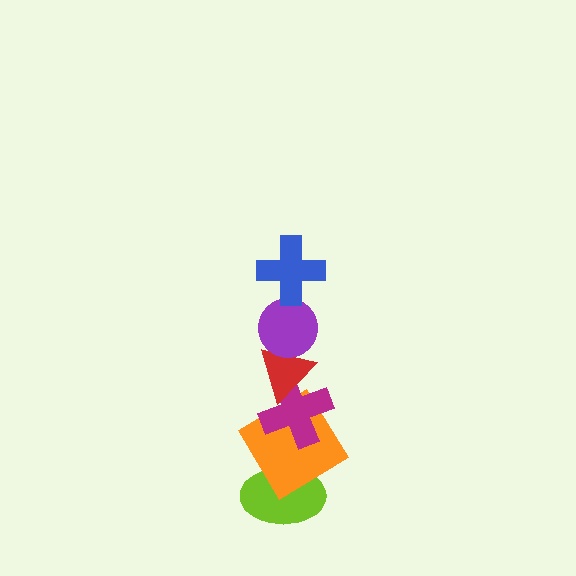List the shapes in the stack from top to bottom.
From top to bottom: the blue cross, the purple circle, the red triangle, the magenta cross, the orange diamond, the lime ellipse.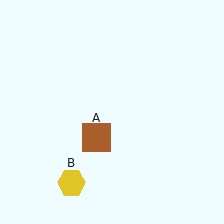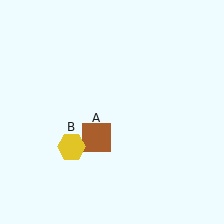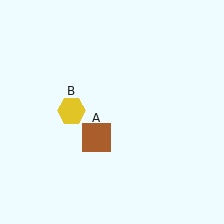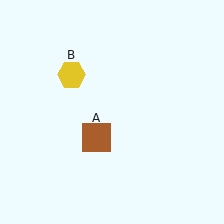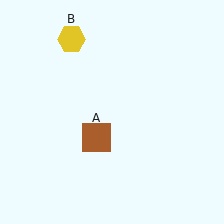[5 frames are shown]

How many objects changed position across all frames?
1 object changed position: yellow hexagon (object B).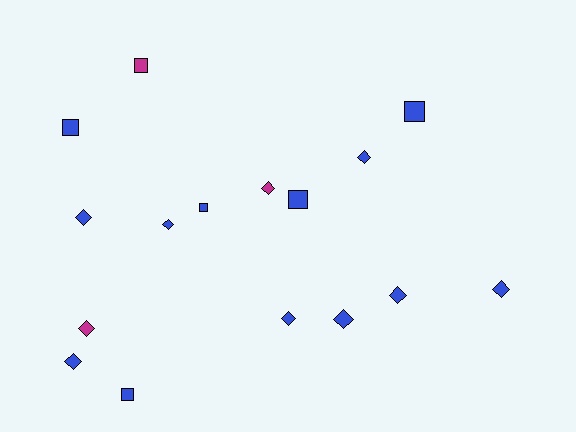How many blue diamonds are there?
There are 8 blue diamonds.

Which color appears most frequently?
Blue, with 13 objects.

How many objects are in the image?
There are 16 objects.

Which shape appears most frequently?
Diamond, with 10 objects.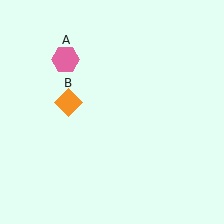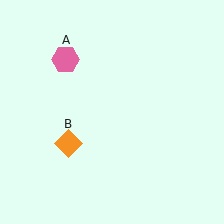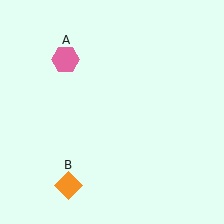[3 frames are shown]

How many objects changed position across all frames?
1 object changed position: orange diamond (object B).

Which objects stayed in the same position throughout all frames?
Pink hexagon (object A) remained stationary.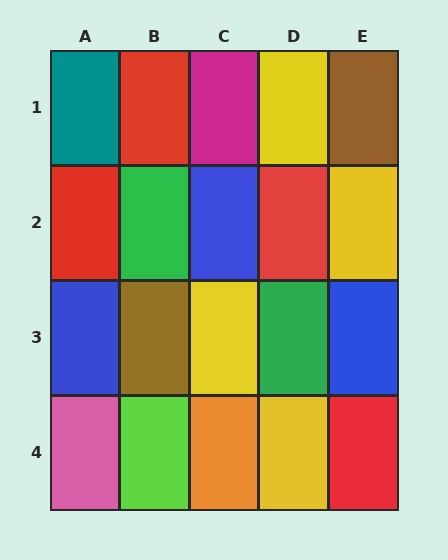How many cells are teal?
1 cell is teal.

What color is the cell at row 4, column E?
Red.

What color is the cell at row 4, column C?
Orange.